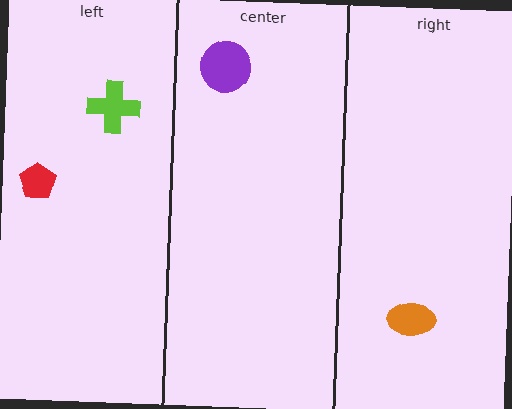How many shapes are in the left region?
2.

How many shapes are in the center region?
1.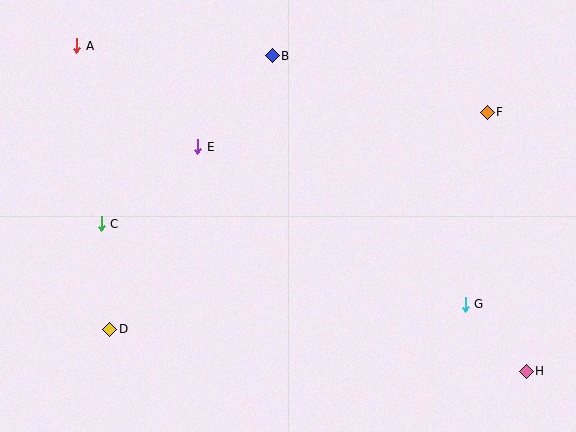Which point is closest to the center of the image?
Point E at (198, 147) is closest to the center.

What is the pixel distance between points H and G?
The distance between H and G is 91 pixels.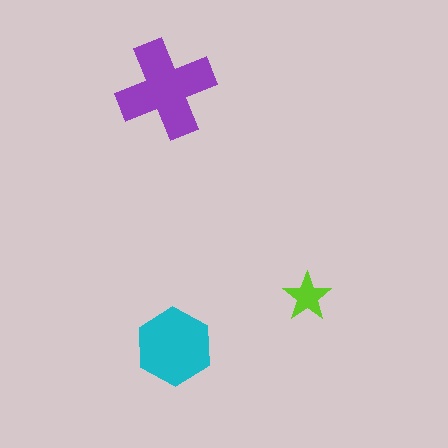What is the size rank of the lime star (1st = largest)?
3rd.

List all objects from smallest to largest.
The lime star, the cyan hexagon, the purple cross.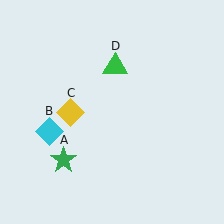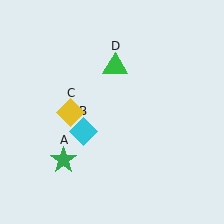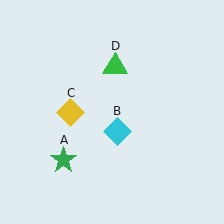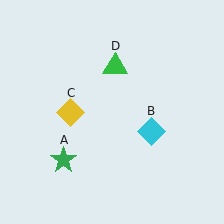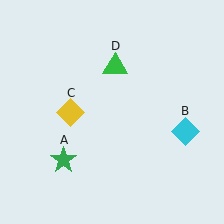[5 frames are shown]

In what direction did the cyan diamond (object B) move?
The cyan diamond (object B) moved right.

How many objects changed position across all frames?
1 object changed position: cyan diamond (object B).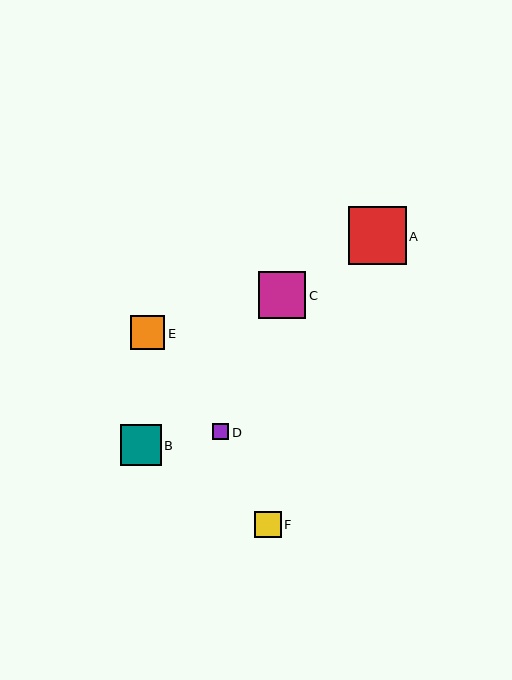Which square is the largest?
Square A is the largest with a size of approximately 58 pixels.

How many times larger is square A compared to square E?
Square A is approximately 1.7 times the size of square E.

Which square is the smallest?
Square D is the smallest with a size of approximately 16 pixels.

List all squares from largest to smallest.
From largest to smallest: A, C, B, E, F, D.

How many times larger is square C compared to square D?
Square C is approximately 2.9 times the size of square D.